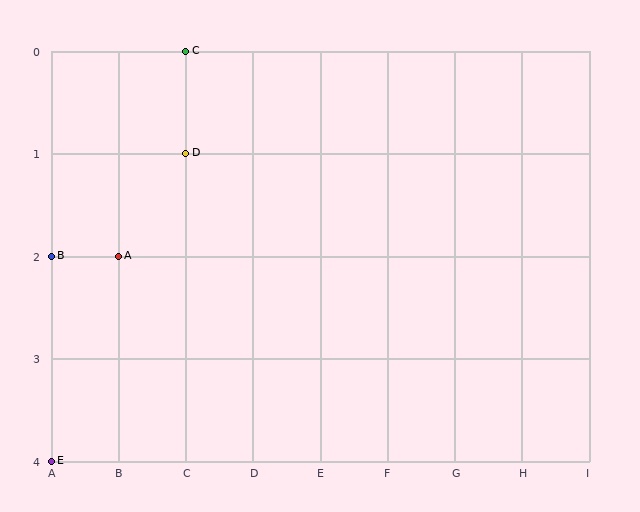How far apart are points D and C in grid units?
Points D and C are 1 row apart.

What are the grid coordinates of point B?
Point B is at grid coordinates (A, 2).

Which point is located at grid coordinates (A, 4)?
Point E is at (A, 4).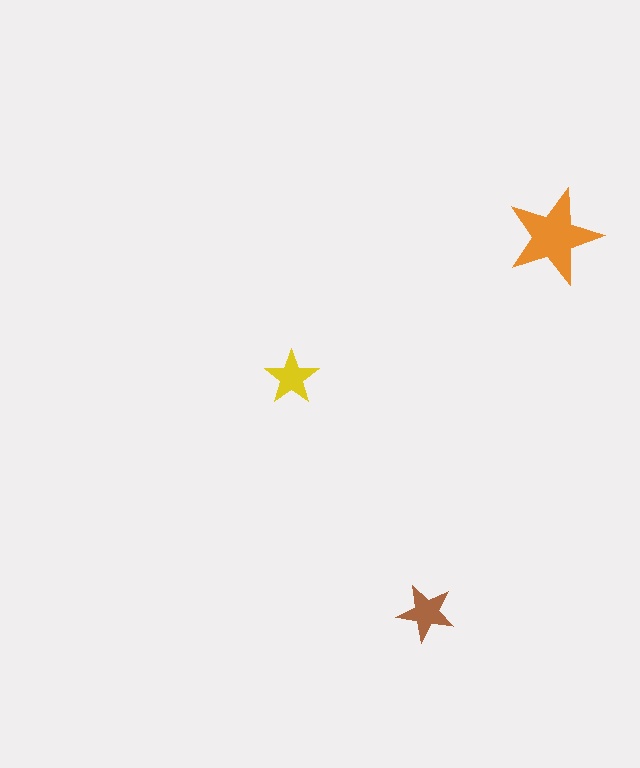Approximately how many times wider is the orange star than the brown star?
About 1.5 times wider.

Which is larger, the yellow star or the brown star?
The brown one.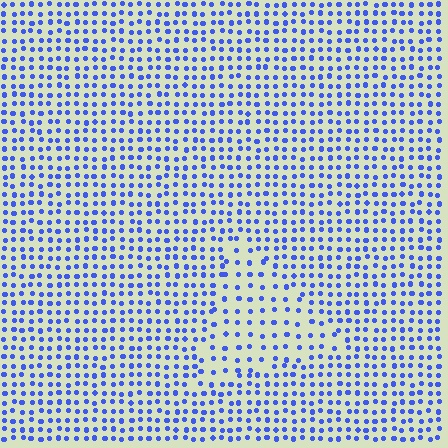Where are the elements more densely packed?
The elements are more densely packed outside the triangle boundary.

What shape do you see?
I see a triangle.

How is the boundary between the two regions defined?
The boundary is defined by a change in element density (approximately 1.8x ratio). All elements are the same color, size, and shape.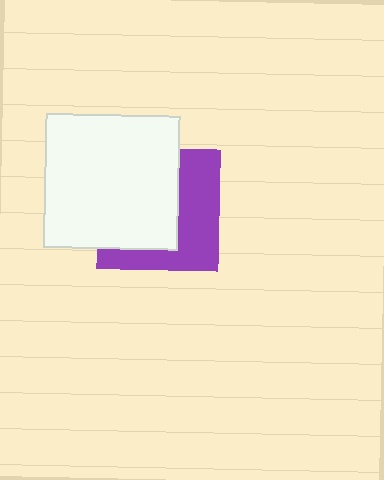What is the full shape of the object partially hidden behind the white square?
The partially hidden object is a purple square.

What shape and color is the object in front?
The object in front is a white square.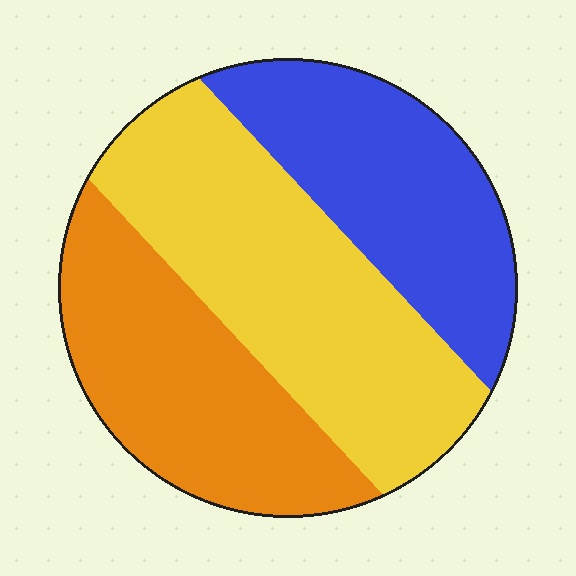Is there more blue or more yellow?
Yellow.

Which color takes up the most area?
Yellow, at roughly 40%.